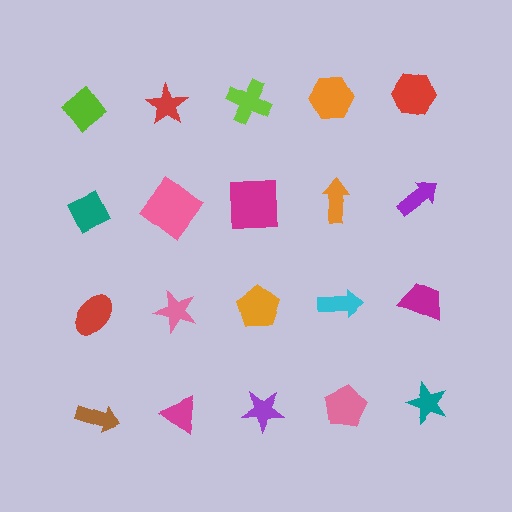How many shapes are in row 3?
5 shapes.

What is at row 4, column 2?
A magenta triangle.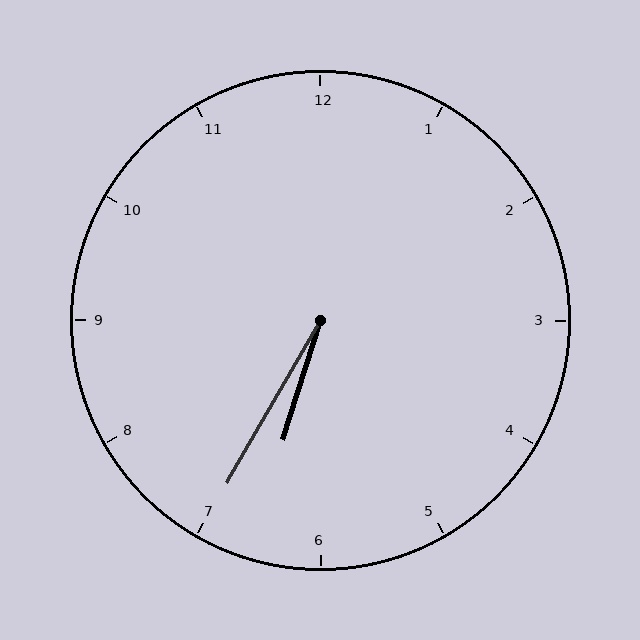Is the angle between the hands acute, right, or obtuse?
It is acute.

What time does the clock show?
6:35.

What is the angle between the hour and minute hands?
Approximately 12 degrees.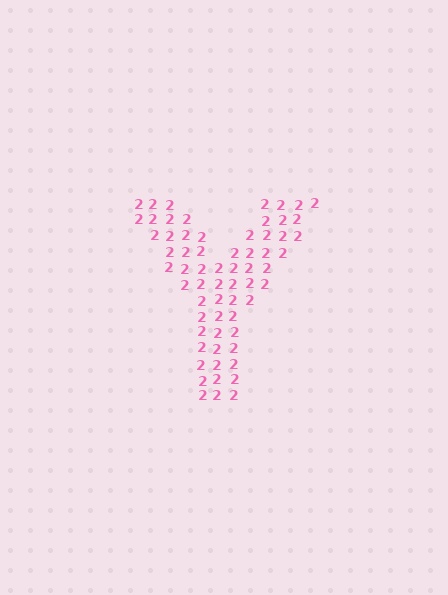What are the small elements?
The small elements are digit 2's.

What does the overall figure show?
The overall figure shows the letter Y.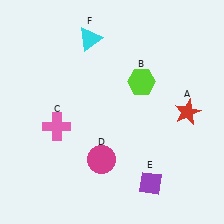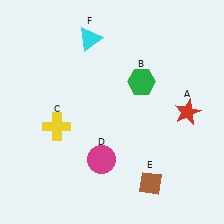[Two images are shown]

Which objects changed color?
B changed from lime to green. C changed from pink to yellow. E changed from purple to brown.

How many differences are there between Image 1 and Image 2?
There are 3 differences between the two images.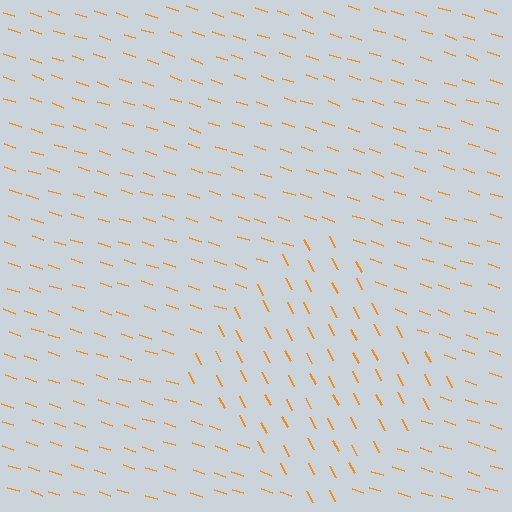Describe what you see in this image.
The image is filled with small orange line segments. A diamond region in the image has lines oriented differently from the surrounding lines, creating a visible texture boundary.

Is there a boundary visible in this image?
Yes, there is a texture boundary formed by a change in line orientation.